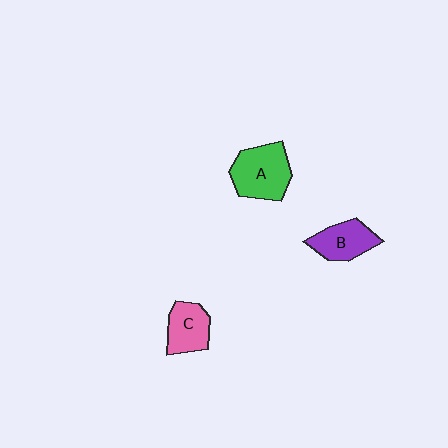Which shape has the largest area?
Shape A (green).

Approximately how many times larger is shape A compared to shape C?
Approximately 1.4 times.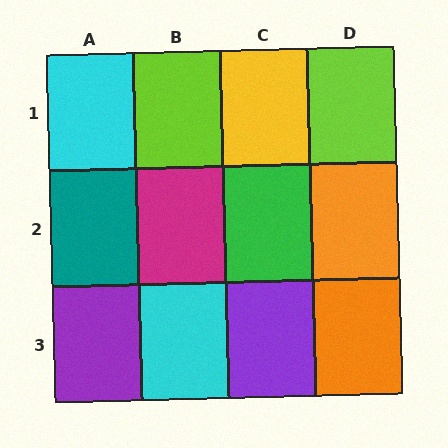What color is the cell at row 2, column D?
Orange.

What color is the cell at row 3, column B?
Cyan.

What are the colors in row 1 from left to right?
Cyan, lime, yellow, lime.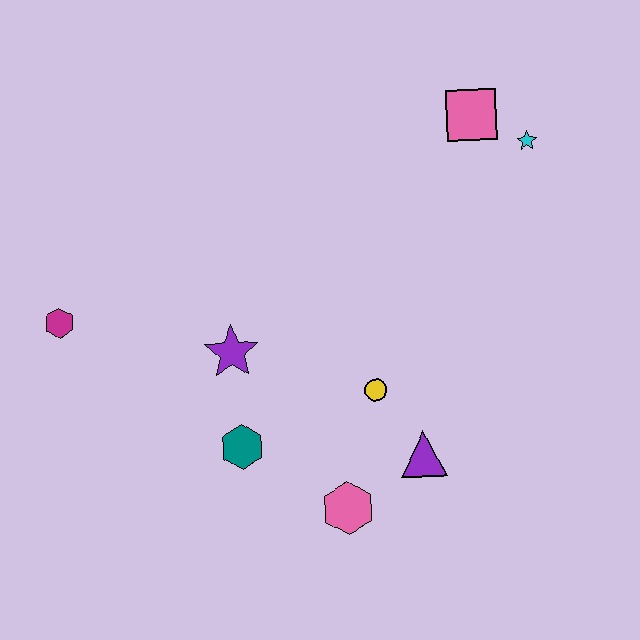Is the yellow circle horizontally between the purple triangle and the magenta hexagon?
Yes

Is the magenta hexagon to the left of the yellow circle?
Yes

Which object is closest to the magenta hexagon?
The purple star is closest to the magenta hexagon.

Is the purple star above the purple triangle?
Yes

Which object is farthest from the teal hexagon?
The cyan star is farthest from the teal hexagon.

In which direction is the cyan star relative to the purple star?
The cyan star is to the right of the purple star.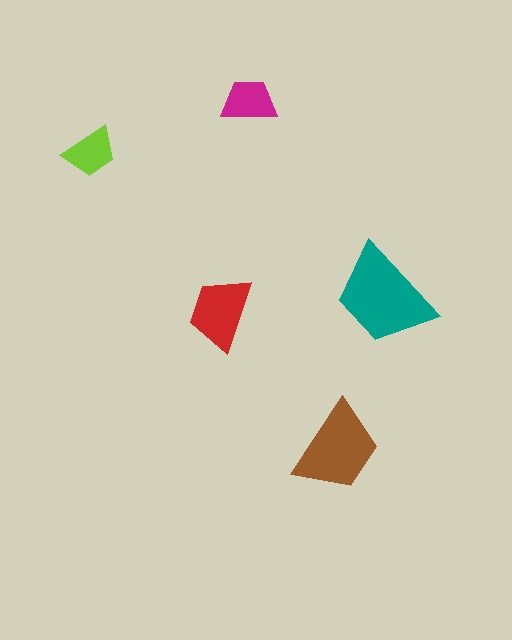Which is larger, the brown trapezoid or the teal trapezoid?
The teal one.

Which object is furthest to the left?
The lime trapezoid is leftmost.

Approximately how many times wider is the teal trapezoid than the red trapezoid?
About 1.5 times wider.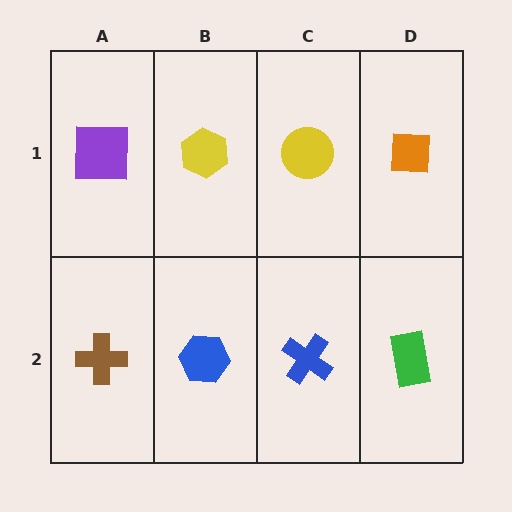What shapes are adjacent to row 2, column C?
A yellow circle (row 1, column C), a blue hexagon (row 2, column B), a green rectangle (row 2, column D).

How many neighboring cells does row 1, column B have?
3.